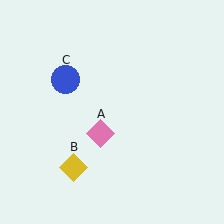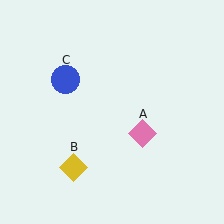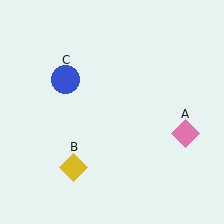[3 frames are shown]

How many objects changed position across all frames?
1 object changed position: pink diamond (object A).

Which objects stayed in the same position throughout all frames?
Yellow diamond (object B) and blue circle (object C) remained stationary.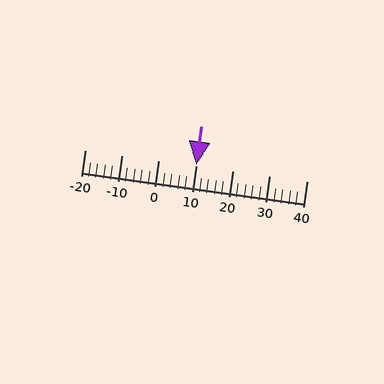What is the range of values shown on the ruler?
The ruler shows values from -20 to 40.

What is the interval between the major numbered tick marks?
The major tick marks are spaced 10 units apart.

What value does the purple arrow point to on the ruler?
The purple arrow points to approximately 10.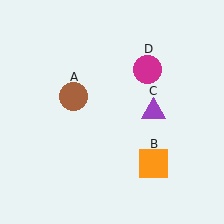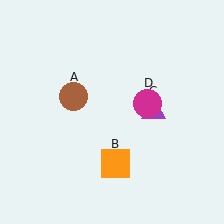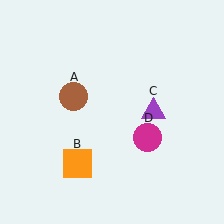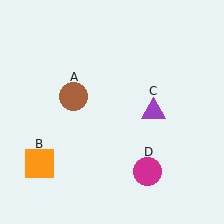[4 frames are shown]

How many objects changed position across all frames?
2 objects changed position: orange square (object B), magenta circle (object D).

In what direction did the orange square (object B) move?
The orange square (object B) moved left.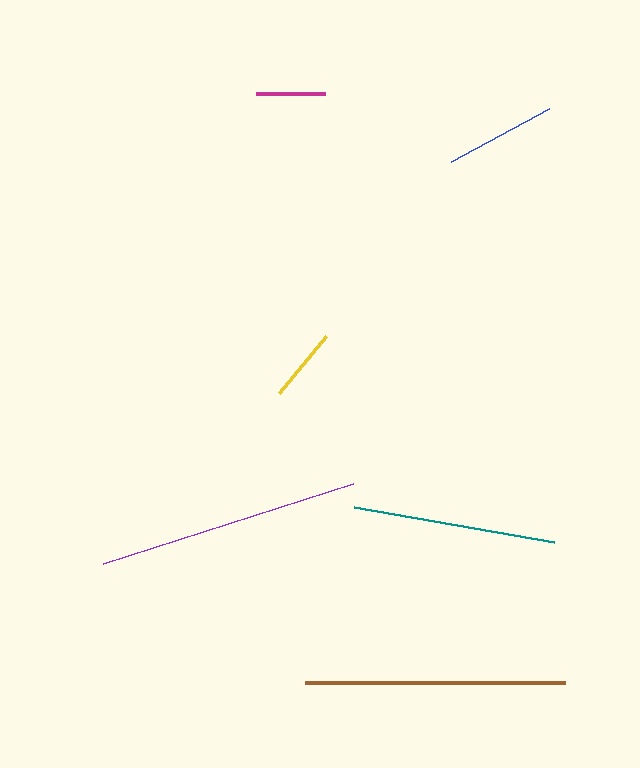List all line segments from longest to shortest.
From longest to shortest: purple, brown, teal, blue, yellow, magenta.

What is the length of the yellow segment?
The yellow segment is approximately 74 pixels long.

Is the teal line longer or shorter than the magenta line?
The teal line is longer than the magenta line.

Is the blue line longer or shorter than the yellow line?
The blue line is longer than the yellow line.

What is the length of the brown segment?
The brown segment is approximately 259 pixels long.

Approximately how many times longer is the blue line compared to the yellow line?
The blue line is approximately 1.5 times the length of the yellow line.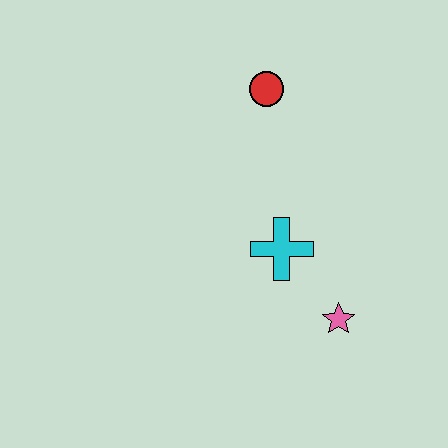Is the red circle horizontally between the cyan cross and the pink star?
No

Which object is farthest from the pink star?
The red circle is farthest from the pink star.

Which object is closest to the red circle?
The cyan cross is closest to the red circle.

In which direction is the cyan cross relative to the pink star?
The cyan cross is above the pink star.